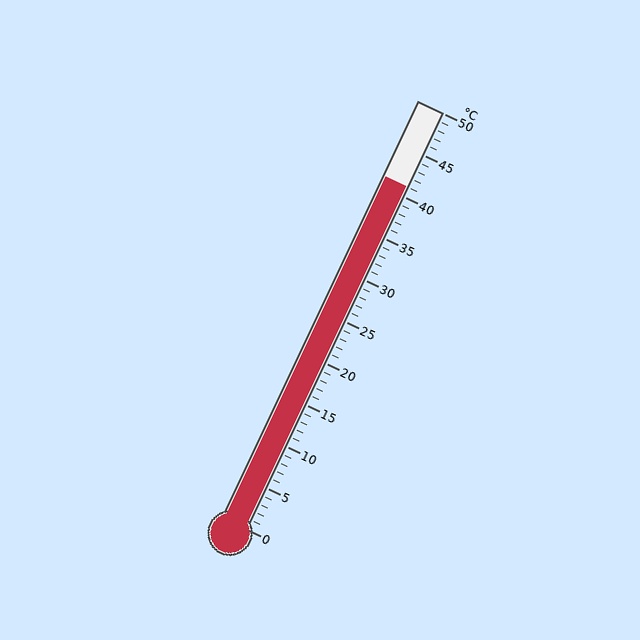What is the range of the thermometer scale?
The thermometer scale ranges from 0°C to 50°C.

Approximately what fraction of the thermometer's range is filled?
The thermometer is filled to approximately 80% of its range.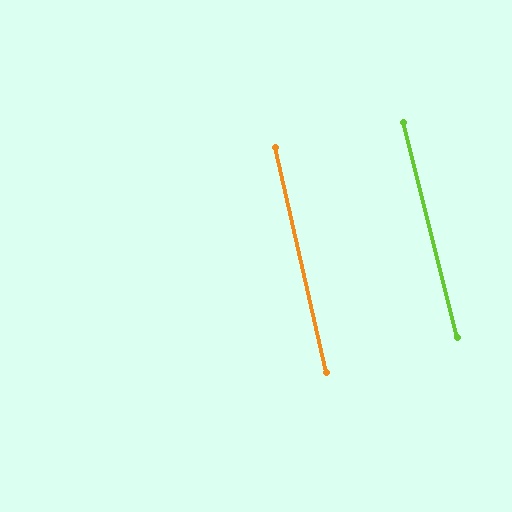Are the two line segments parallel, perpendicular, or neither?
Parallel — their directions differ by only 1.1°.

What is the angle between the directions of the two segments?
Approximately 1 degree.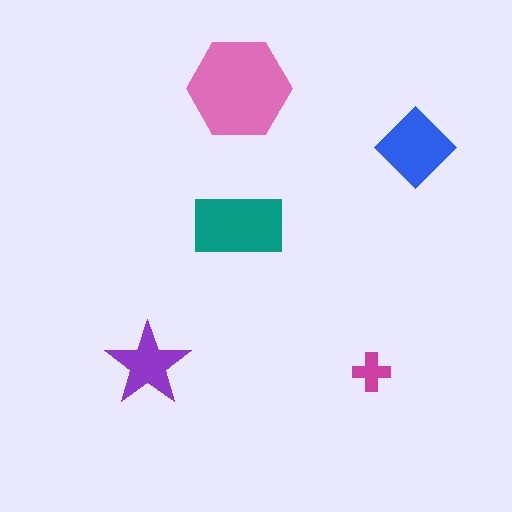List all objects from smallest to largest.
The magenta cross, the purple star, the blue diamond, the teal rectangle, the pink hexagon.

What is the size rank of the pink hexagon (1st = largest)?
1st.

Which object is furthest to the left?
The purple star is leftmost.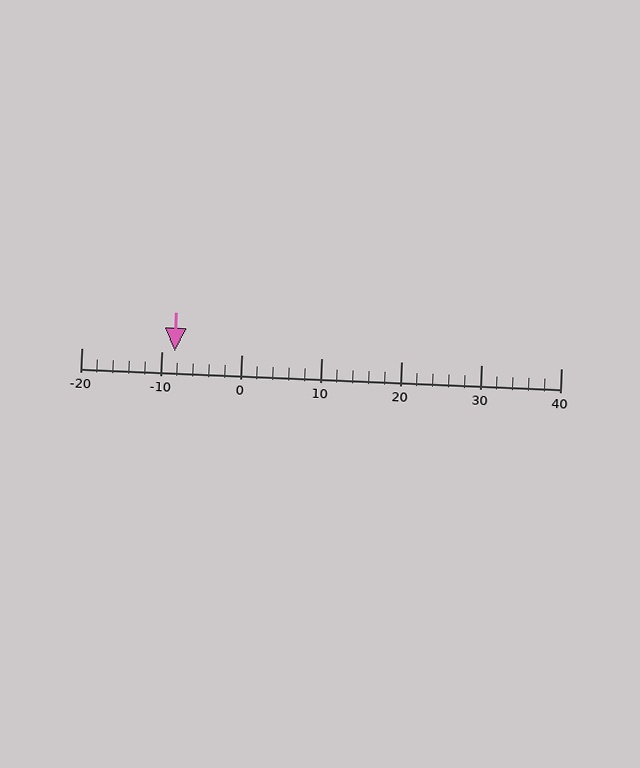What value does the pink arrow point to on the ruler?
The pink arrow points to approximately -8.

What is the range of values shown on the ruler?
The ruler shows values from -20 to 40.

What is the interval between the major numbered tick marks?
The major tick marks are spaced 10 units apart.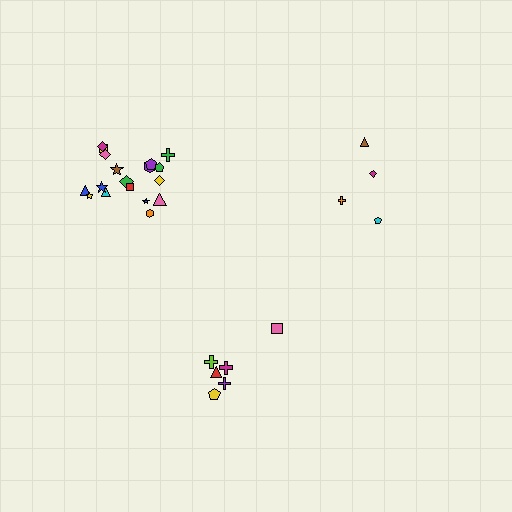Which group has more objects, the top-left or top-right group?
The top-left group.